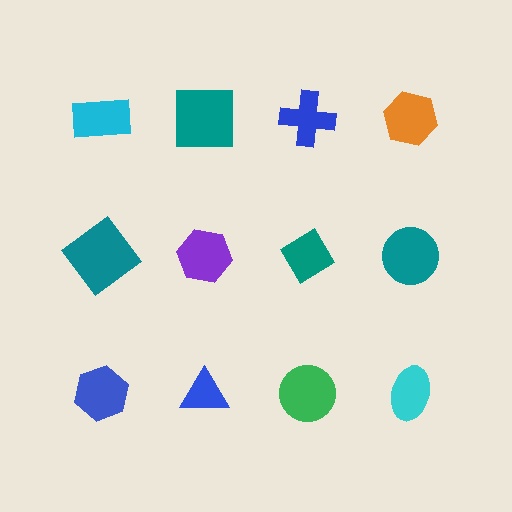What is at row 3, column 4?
A cyan ellipse.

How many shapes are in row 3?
4 shapes.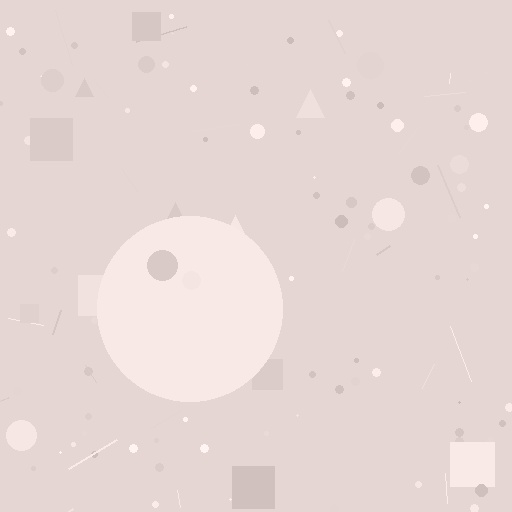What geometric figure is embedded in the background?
A circle is embedded in the background.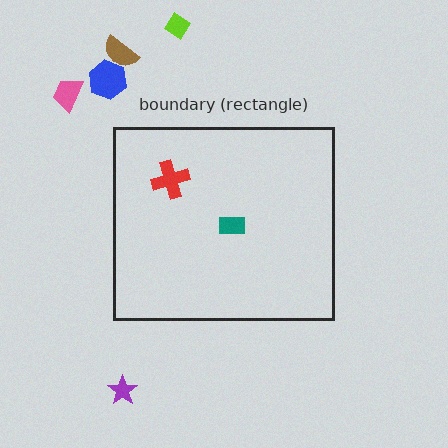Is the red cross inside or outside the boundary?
Inside.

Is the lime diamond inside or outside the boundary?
Outside.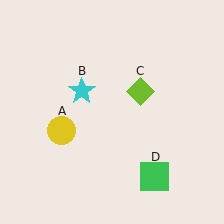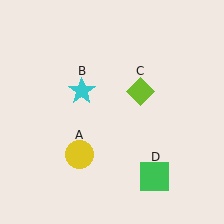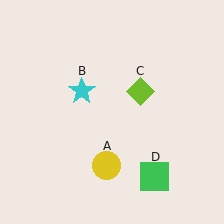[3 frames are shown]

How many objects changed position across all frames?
1 object changed position: yellow circle (object A).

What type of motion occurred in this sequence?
The yellow circle (object A) rotated counterclockwise around the center of the scene.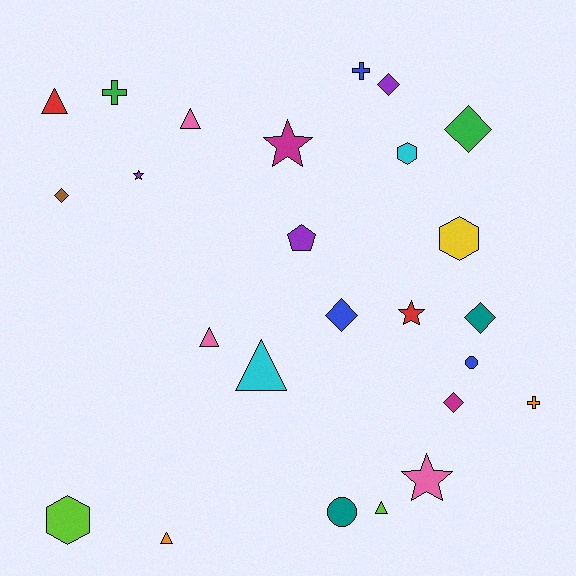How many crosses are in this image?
There are 3 crosses.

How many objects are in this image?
There are 25 objects.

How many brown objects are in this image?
There is 1 brown object.